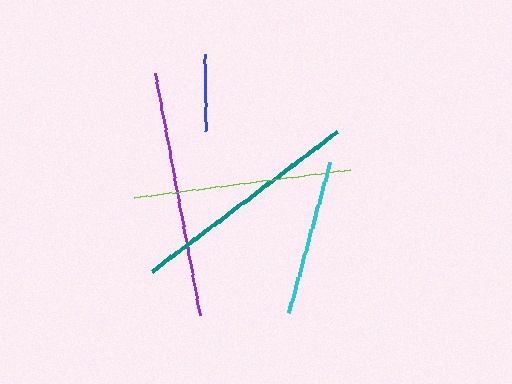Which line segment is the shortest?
The blue line is the shortest at approximately 77 pixels.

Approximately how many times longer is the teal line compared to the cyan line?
The teal line is approximately 1.5 times the length of the cyan line.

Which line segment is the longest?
The purple line is the longest at approximately 246 pixels.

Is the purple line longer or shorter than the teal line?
The purple line is longer than the teal line.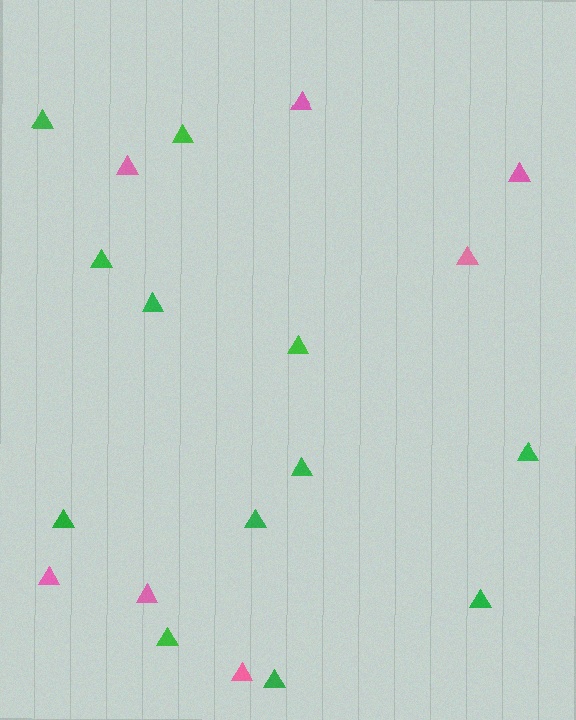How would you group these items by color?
There are 2 groups: one group of green triangles (12) and one group of pink triangles (7).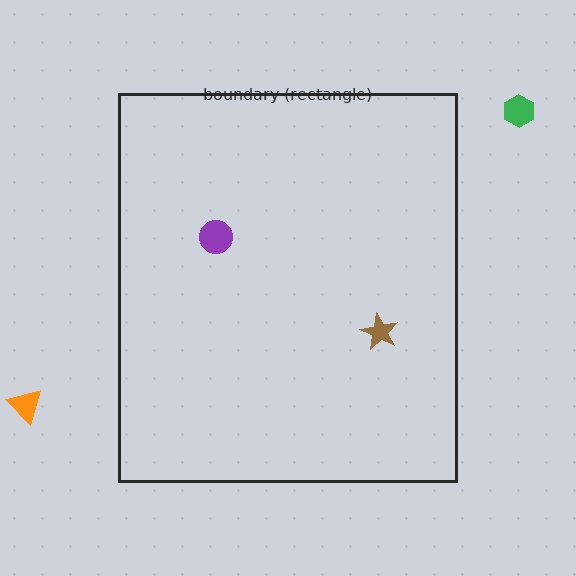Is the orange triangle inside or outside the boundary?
Outside.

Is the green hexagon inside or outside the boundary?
Outside.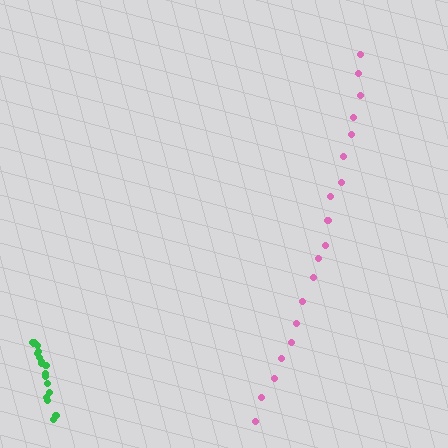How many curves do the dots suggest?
There are 2 distinct paths.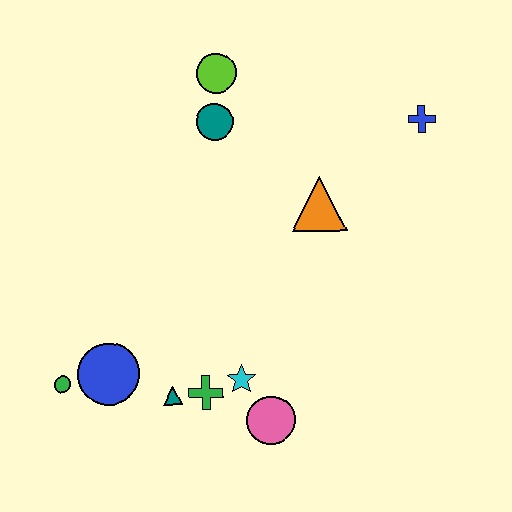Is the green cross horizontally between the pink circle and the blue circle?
Yes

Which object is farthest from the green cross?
The blue cross is farthest from the green cross.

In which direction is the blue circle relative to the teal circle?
The blue circle is below the teal circle.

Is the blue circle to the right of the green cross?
No